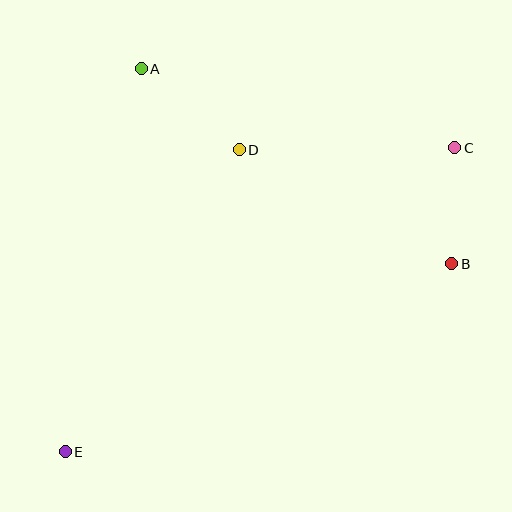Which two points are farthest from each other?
Points C and E are farthest from each other.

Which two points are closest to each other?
Points B and C are closest to each other.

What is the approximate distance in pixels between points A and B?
The distance between A and B is approximately 367 pixels.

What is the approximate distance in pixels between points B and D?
The distance between B and D is approximately 241 pixels.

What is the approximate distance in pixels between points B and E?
The distance between B and E is approximately 430 pixels.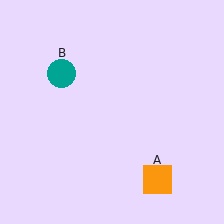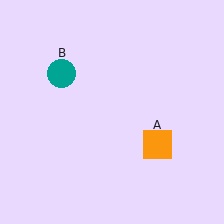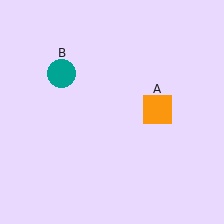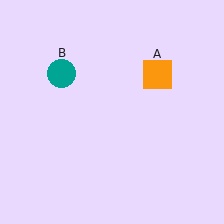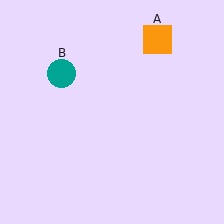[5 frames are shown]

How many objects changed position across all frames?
1 object changed position: orange square (object A).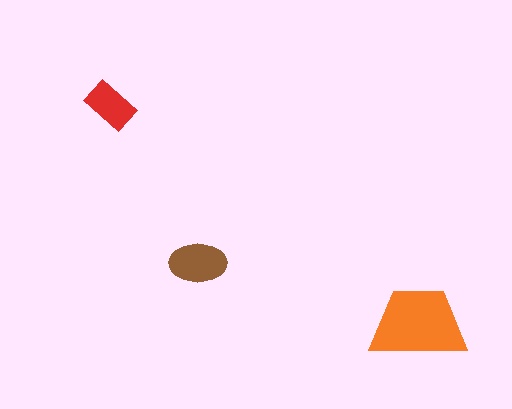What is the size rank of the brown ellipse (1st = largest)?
2nd.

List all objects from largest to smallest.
The orange trapezoid, the brown ellipse, the red rectangle.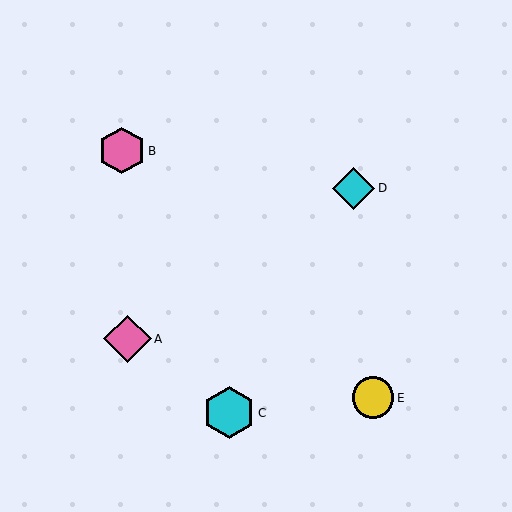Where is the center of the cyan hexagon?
The center of the cyan hexagon is at (229, 413).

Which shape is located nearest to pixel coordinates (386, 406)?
The yellow circle (labeled E) at (373, 398) is nearest to that location.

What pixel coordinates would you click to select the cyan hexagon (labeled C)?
Click at (229, 413) to select the cyan hexagon C.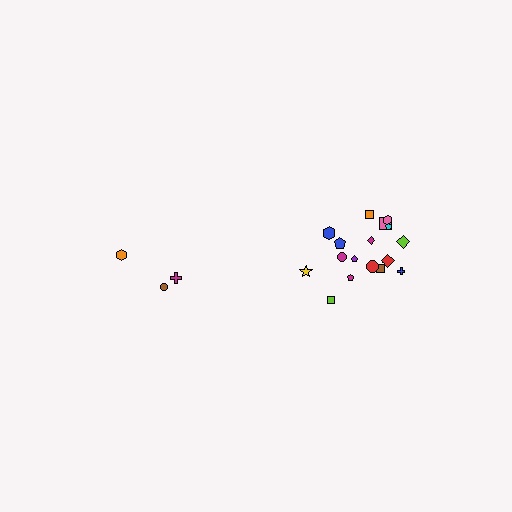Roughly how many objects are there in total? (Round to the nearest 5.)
Roughly 20 objects in total.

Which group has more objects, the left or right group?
The right group.